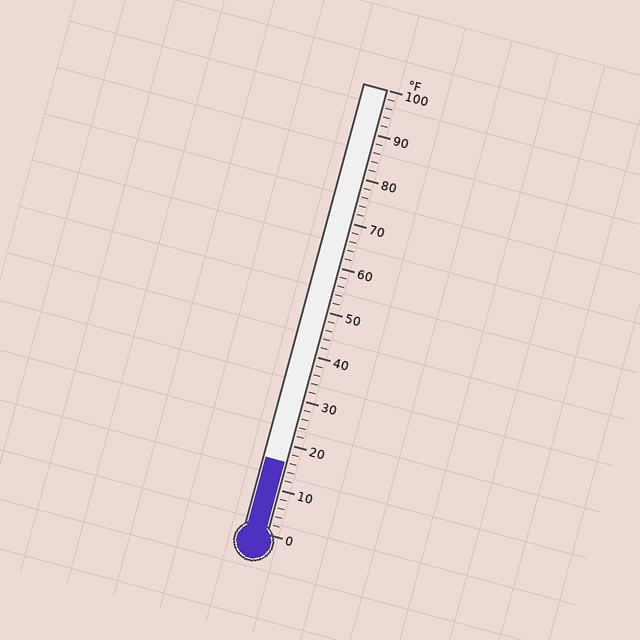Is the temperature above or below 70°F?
The temperature is below 70°F.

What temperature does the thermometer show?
The thermometer shows approximately 16°F.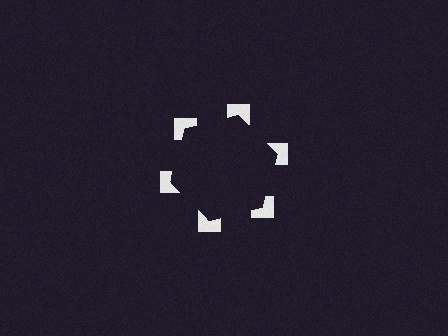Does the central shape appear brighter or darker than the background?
It typically appears slightly darker than the background, even though no actual brightness change is drawn.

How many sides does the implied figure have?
6 sides.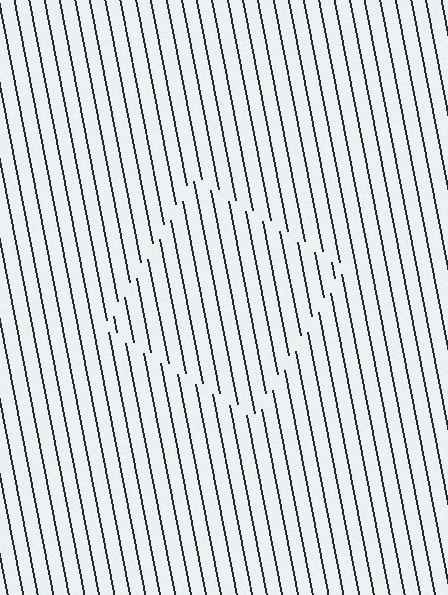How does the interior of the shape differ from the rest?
The interior of the shape contains the same grating, shifted by half a period — the contour is defined by the phase discontinuity where line-ends from the inner and outer gratings abut.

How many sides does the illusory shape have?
4 sides — the line-ends trace a square.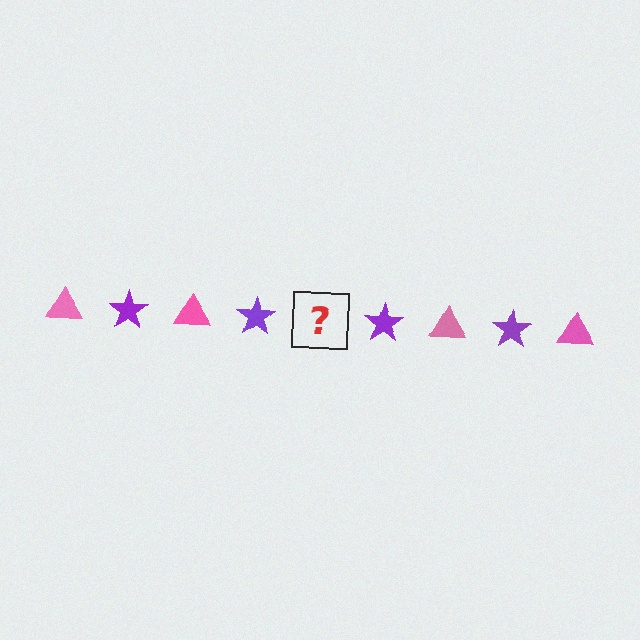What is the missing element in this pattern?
The missing element is a pink triangle.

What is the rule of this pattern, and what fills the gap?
The rule is that the pattern alternates between pink triangle and purple star. The gap should be filled with a pink triangle.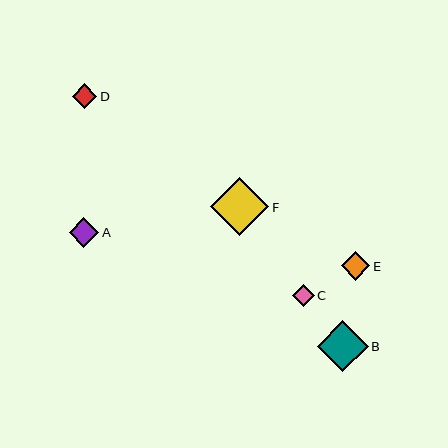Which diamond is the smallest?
Diamond C is the smallest with a size of approximately 22 pixels.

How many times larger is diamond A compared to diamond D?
Diamond A is approximately 1.2 times the size of diamond D.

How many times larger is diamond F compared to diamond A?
Diamond F is approximately 1.9 times the size of diamond A.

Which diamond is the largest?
Diamond F is the largest with a size of approximately 58 pixels.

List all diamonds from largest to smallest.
From largest to smallest: F, B, A, E, D, C.